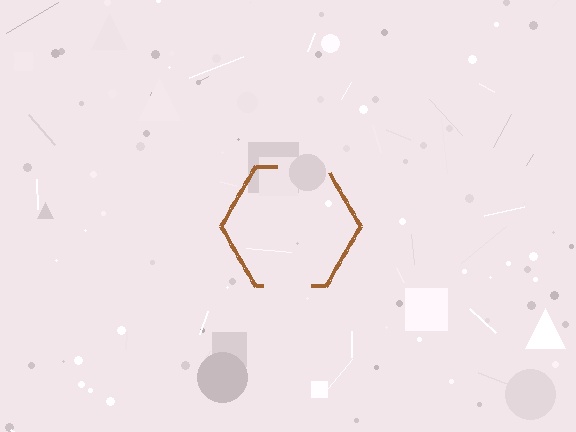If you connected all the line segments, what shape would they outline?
They would outline a hexagon.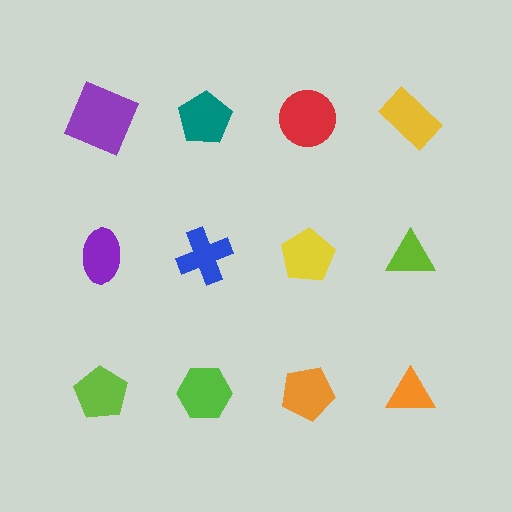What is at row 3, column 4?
An orange triangle.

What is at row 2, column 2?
A blue cross.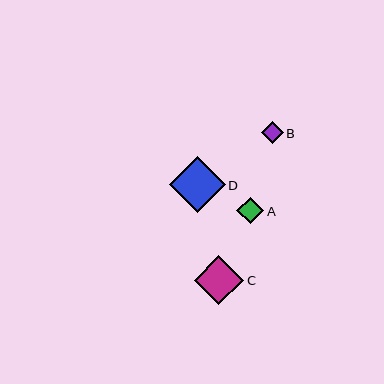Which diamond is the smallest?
Diamond B is the smallest with a size of approximately 22 pixels.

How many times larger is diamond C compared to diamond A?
Diamond C is approximately 1.8 times the size of diamond A.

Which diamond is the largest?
Diamond D is the largest with a size of approximately 56 pixels.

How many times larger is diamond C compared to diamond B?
Diamond C is approximately 2.2 times the size of diamond B.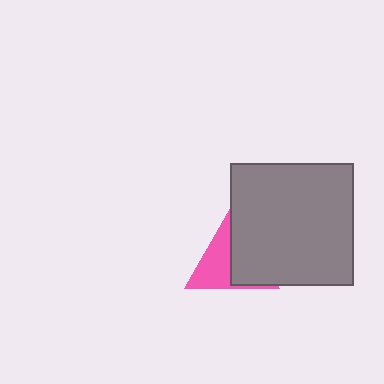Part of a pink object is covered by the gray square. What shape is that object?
It is a triangle.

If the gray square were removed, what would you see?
You would see the complete pink triangle.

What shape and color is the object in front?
The object in front is a gray square.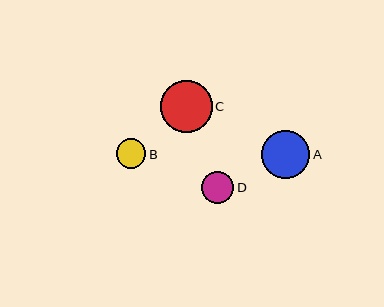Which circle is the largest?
Circle C is the largest with a size of approximately 51 pixels.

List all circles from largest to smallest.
From largest to smallest: C, A, D, B.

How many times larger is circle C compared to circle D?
Circle C is approximately 1.6 times the size of circle D.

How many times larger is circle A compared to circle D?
Circle A is approximately 1.5 times the size of circle D.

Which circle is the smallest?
Circle B is the smallest with a size of approximately 30 pixels.